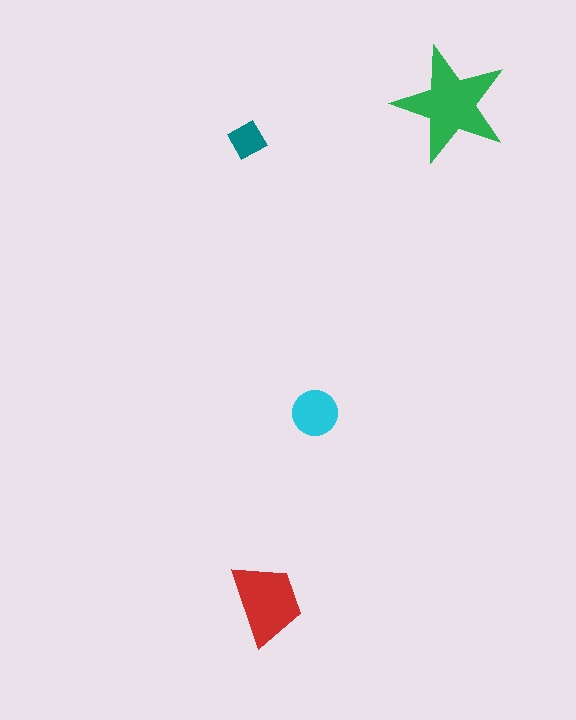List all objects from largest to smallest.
The green star, the red trapezoid, the cyan circle, the teal diamond.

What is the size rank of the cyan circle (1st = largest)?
3rd.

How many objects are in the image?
There are 4 objects in the image.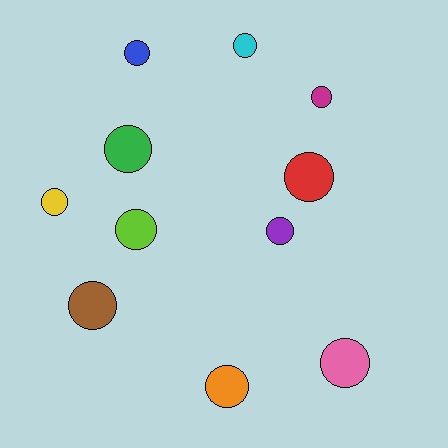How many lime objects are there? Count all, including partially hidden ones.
There is 1 lime object.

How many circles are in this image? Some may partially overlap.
There are 11 circles.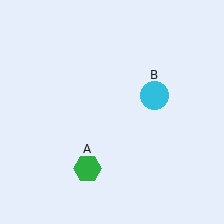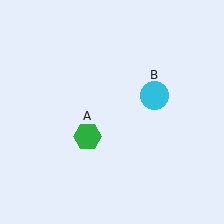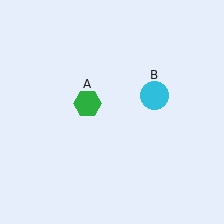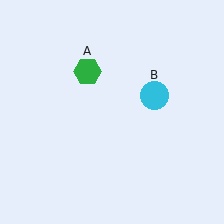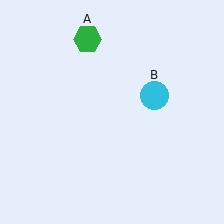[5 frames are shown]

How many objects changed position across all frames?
1 object changed position: green hexagon (object A).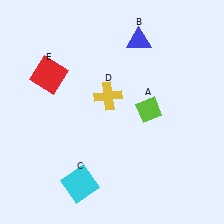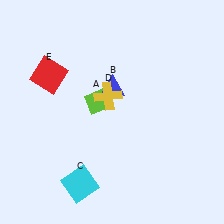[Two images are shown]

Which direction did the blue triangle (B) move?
The blue triangle (B) moved down.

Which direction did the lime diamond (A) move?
The lime diamond (A) moved left.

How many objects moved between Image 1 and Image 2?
2 objects moved between the two images.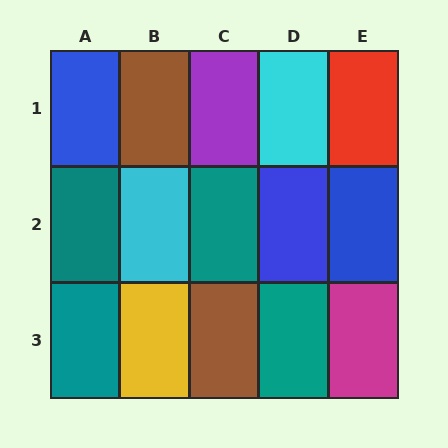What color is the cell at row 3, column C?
Brown.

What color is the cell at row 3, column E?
Magenta.